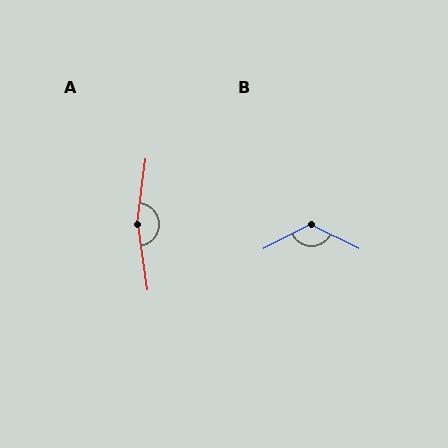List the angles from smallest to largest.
B (127°), A (165°).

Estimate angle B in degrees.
Approximately 127 degrees.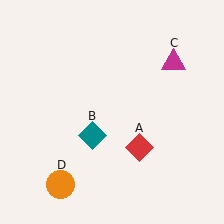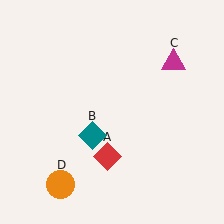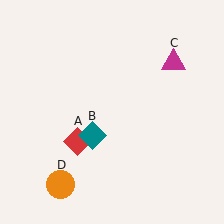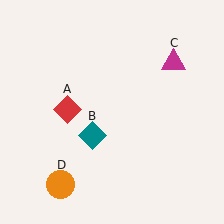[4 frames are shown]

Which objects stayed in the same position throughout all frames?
Teal diamond (object B) and magenta triangle (object C) and orange circle (object D) remained stationary.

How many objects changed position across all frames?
1 object changed position: red diamond (object A).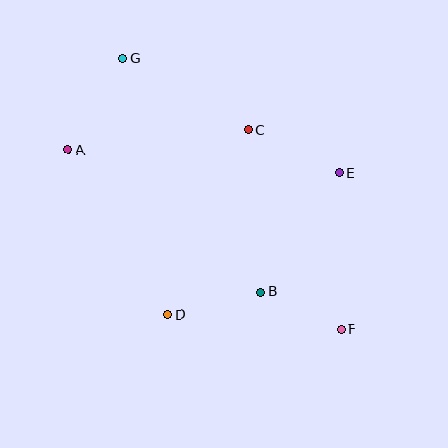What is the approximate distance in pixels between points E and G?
The distance between E and G is approximately 245 pixels.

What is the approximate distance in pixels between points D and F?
The distance between D and F is approximately 173 pixels.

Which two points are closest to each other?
Points B and F are closest to each other.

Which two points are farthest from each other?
Points F and G are farthest from each other.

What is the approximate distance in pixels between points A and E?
The distance between A and E is approximately 272 pixels.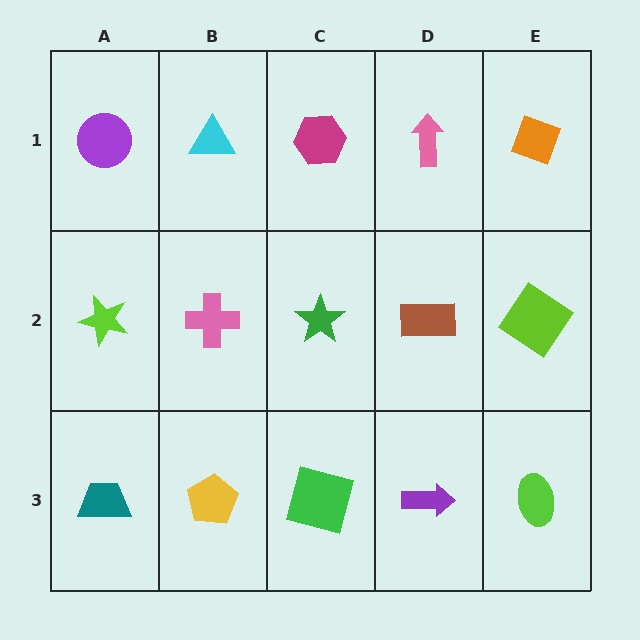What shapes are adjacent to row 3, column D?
A brown rectangle (row 2, column D), a green square (row 3, column C), a lime ellipse (row 3, column E).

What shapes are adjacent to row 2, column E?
An orange diamond (row 1, column E), a lime ellipse (row 3, column E), a brown rectangle (row 2, column D).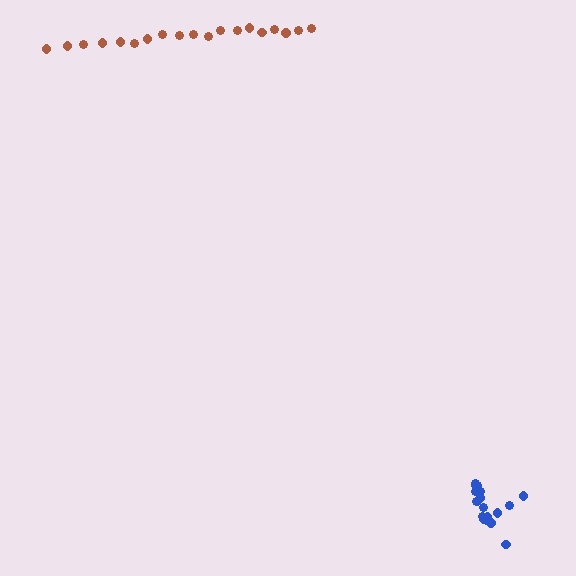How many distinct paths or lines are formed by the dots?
There are 2 distinct paths.